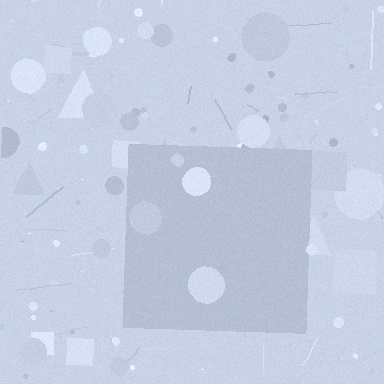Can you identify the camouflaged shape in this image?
The camouflaged shape is a square.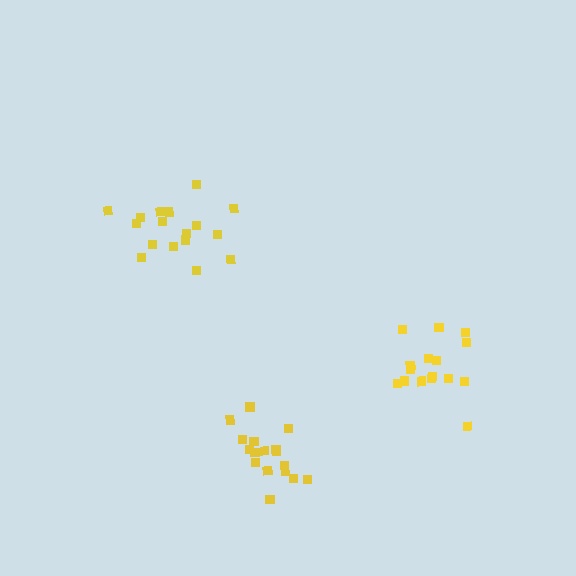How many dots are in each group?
Group 1: 17 dots, Group 2: 16 dots, Group 3: 17 dots (50 total).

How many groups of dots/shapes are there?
There are 3 groups.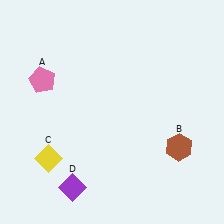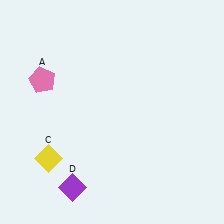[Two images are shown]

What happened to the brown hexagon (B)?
The brown hexagon (B) was removed in Image 2. It was in the bottom-right area of Image 1.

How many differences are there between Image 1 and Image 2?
There is 1 difference between the two images.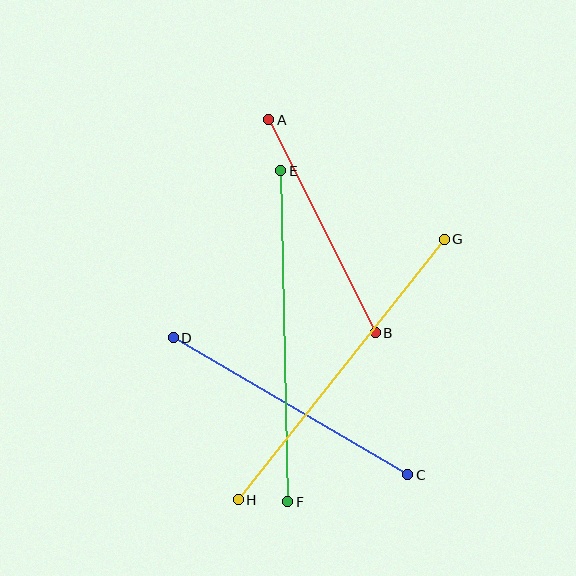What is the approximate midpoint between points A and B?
The midpoint is at approximately (322, 226) pixels.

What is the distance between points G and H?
The distance is approximately 332 pixels.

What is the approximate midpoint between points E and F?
The midpoint is at approximately (284, 336) pixels.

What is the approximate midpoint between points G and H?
The midpoint is at approximately (341, 369) pixels.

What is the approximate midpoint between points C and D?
The midpoint is at approximately (291, 406) pixels.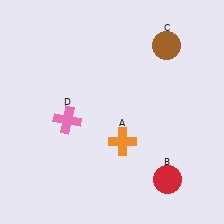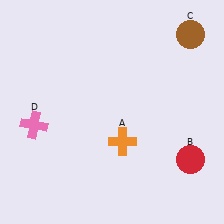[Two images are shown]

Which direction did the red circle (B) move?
The red circle (B) moved right.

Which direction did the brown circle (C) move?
The brown circle (C) moved right.